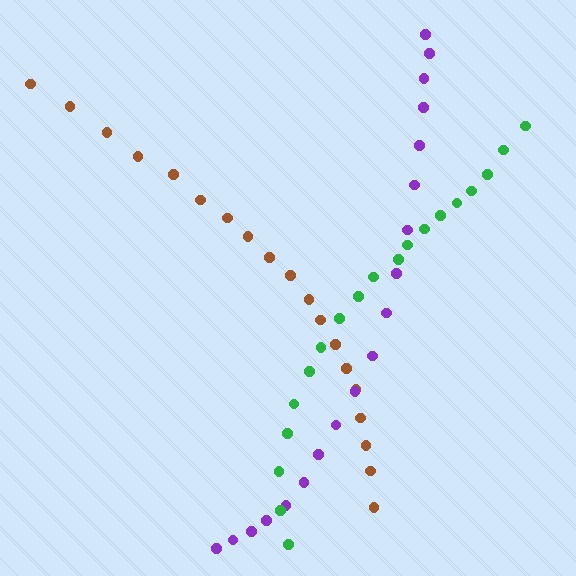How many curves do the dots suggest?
There are 3 distinct paths.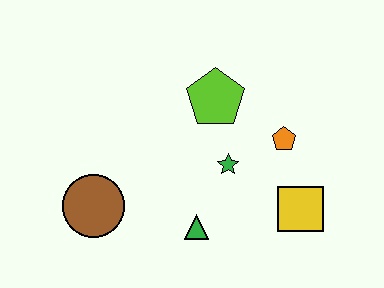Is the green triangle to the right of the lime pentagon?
No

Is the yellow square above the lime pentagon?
No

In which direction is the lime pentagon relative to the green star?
The lime pentagon is above the green star.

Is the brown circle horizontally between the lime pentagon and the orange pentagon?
No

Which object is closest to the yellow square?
The orange pentagon is closest to the yellow square.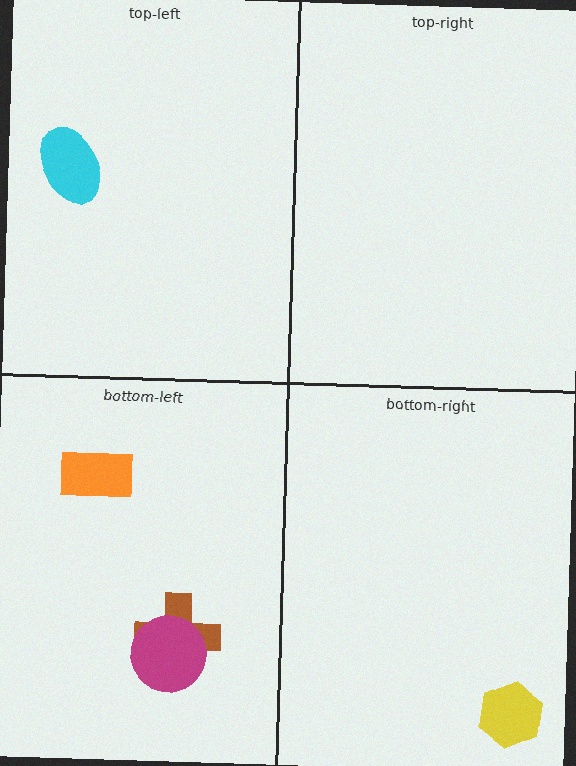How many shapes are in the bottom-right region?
1.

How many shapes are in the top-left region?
1.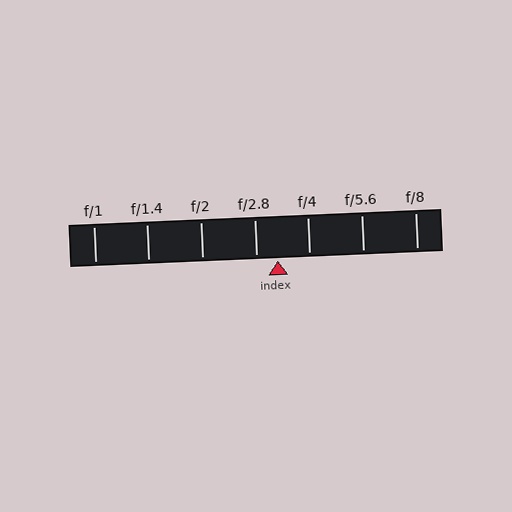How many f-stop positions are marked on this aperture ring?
There are 7 f-stop positions marked.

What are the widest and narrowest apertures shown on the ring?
The widest aperture shown is f/1 and the narrowest is f/8.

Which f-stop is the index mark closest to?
The index mark is closest to f/2.8.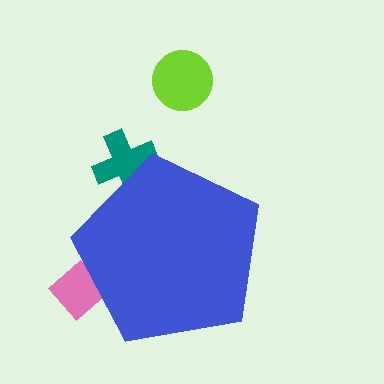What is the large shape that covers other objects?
A blue pentagon.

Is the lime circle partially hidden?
No, the lime circle is fully visible.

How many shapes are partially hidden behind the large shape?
2 shapes are partially hidden.